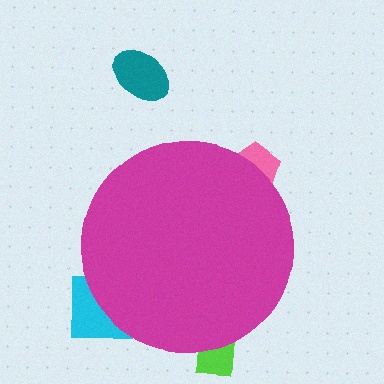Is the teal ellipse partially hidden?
No, the teal ellipse is fully visible.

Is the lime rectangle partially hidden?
Yes, the lime rectangle is partially hidden behind the magenta circle.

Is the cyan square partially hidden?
Yes, the cyan square is partially hidden behind the magenta circle.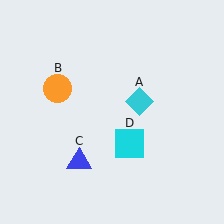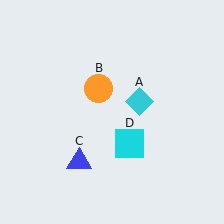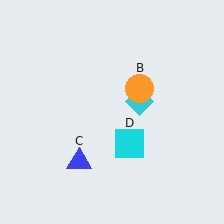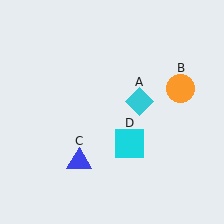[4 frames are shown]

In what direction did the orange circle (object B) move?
The orange circle (object B) moved right.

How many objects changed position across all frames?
1 object changed position: orange circle (object B).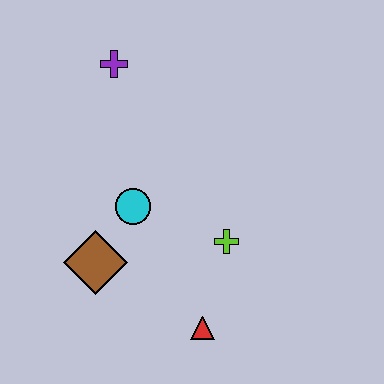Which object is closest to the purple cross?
The cyan circle is closest to the purple cross.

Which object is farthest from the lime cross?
The purple cross is farthest from the lime cross.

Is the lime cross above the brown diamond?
Yes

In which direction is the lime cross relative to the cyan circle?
The lime cross is to the right of the cyan circle.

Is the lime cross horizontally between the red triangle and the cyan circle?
No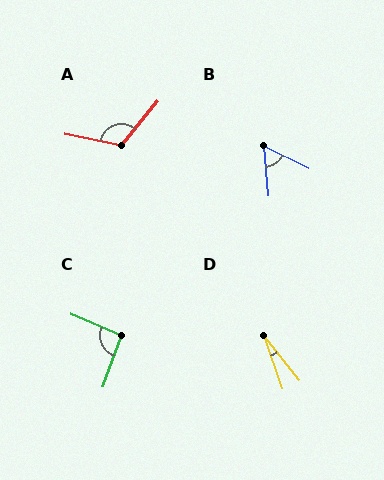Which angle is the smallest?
D, at approximately 20 degrees.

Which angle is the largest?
A, at approximately 117 degrees.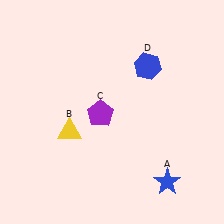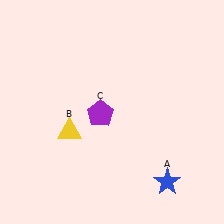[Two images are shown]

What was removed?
The blue hexagon (D) was removed in Image 2.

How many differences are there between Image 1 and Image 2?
There is 1 difference between the two images.